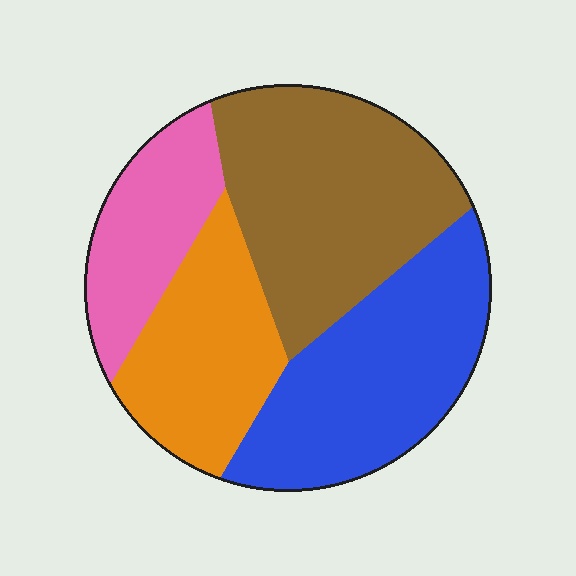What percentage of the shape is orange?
Orange covers roughly 20% of the shape.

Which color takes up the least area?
Pink, at roughly 15%.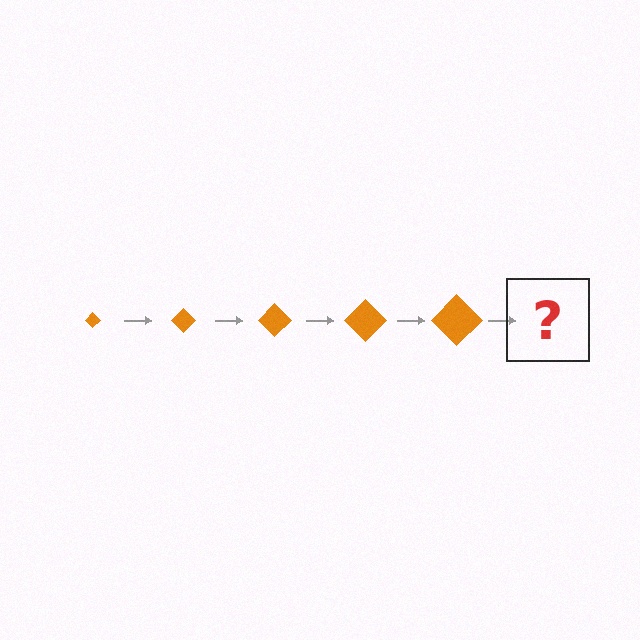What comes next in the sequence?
The next element should be an orange diamond, larger than the previous one.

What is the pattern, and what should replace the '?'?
The pattern is that the diamond gets progressively larger each step. The '?' should be an orange diamond, larger than the previous one.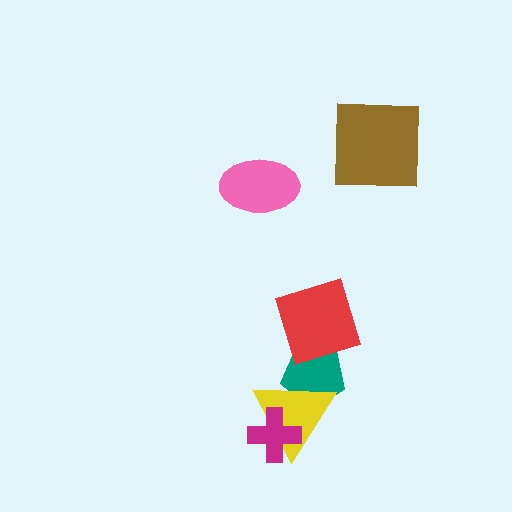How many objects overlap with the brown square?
0 objects overlap with the brown square.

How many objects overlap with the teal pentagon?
2 objects overlap with the teal pentagon.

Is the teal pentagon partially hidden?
Yes, it is partially covered by another shape.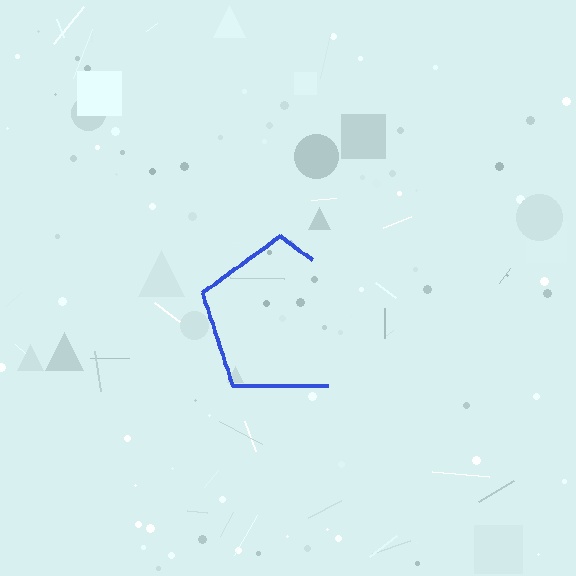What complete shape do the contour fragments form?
The contour fragments form a pentagon.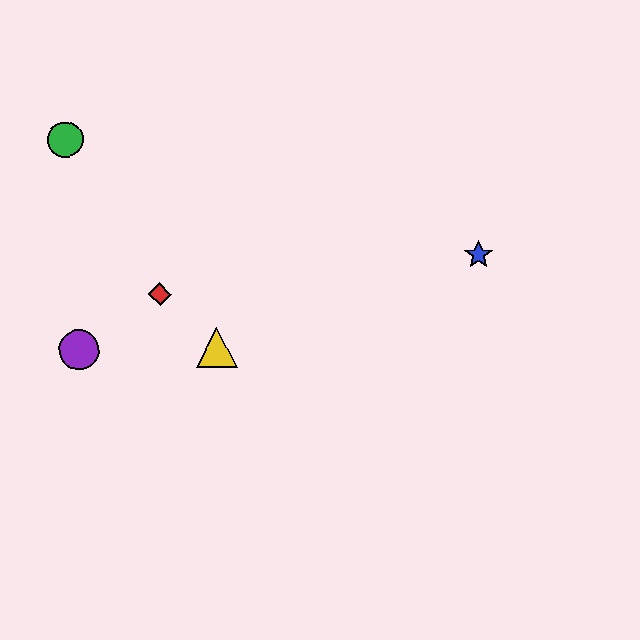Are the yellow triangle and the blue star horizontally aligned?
No, the yellow triangle is at y≈347 and the blue star is at y≈255.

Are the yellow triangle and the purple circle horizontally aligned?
Yes, both are at y≈347.